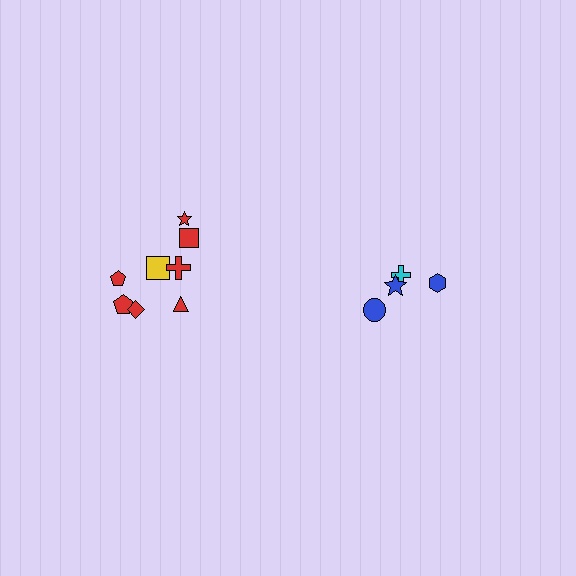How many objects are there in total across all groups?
There are 12 objects.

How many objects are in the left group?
There are 8 objects.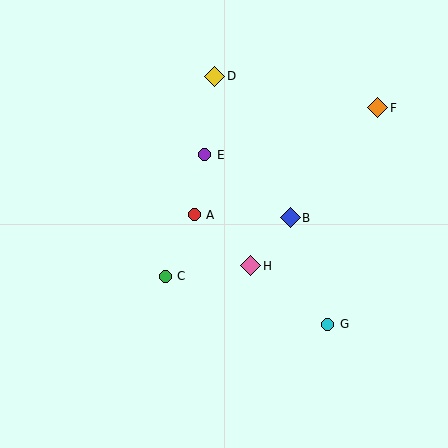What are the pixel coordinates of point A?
Point A is at (194, 215).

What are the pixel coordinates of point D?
Point D is at (215, 76).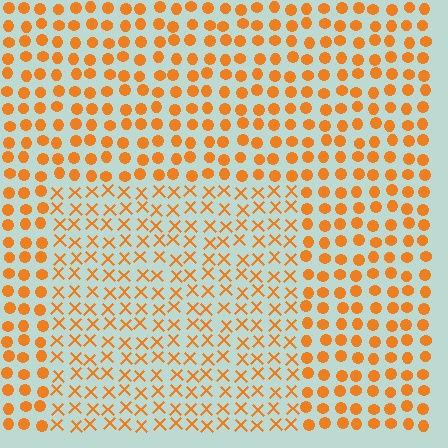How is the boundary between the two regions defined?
The boundary is defined by a change in element shape: X marks inside vs. circles outside. All elements share the same color and spacing.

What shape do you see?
I see a rectangle.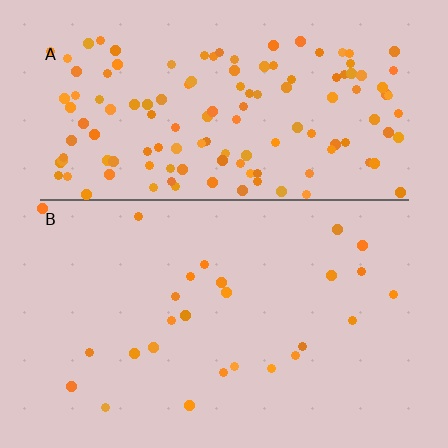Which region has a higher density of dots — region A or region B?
A (the top).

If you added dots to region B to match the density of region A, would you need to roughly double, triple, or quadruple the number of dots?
Approximately quadruple.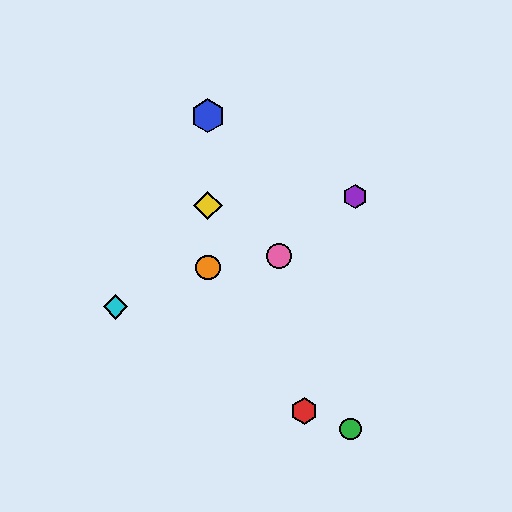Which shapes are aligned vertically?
The blue hexagon, the yellow diamond, the orange circle are aligned vertically.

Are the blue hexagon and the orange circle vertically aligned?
Yes, both are at x≈208.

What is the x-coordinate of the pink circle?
The pink circle is at x≈279.